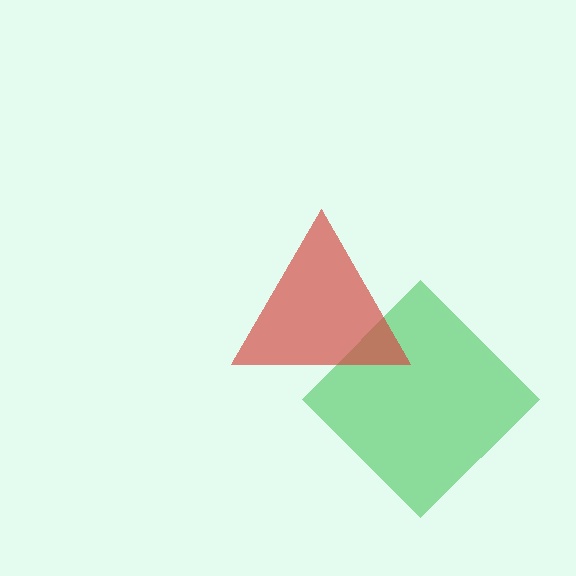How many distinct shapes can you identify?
There are 2 distinct shapes: a green diamond, a red triangle.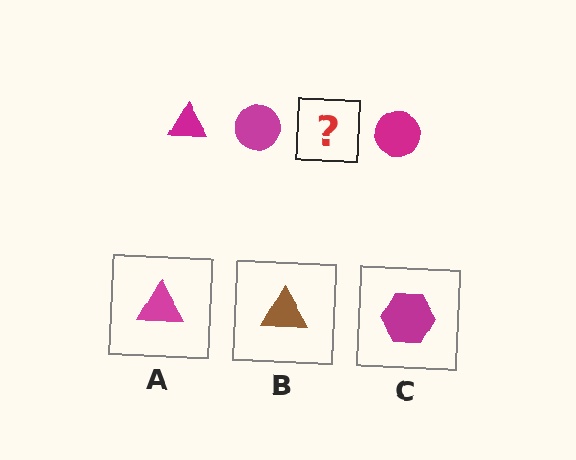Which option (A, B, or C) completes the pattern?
A.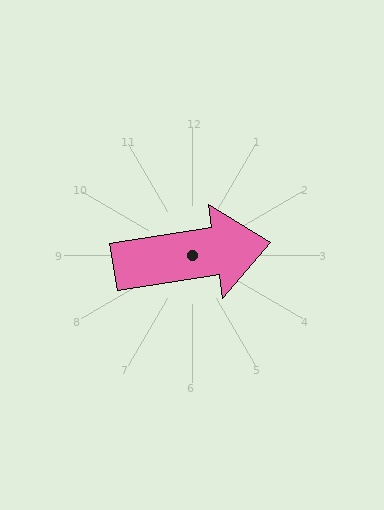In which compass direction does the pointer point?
East.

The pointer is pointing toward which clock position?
Roughly 3 o'clock.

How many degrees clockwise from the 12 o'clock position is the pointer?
Approximately 81 degrees.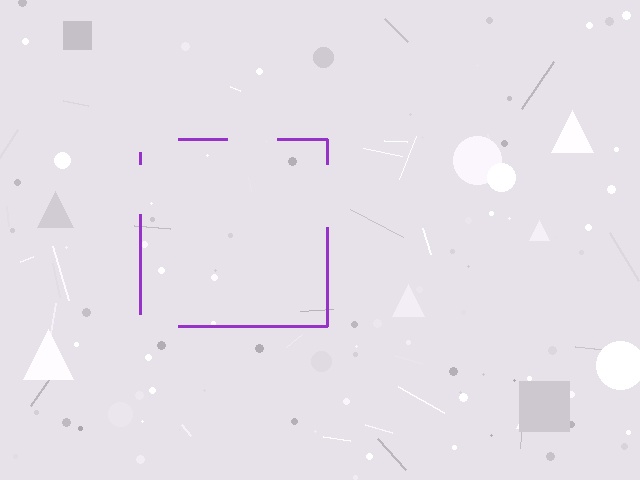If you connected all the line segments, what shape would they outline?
They would outline a square.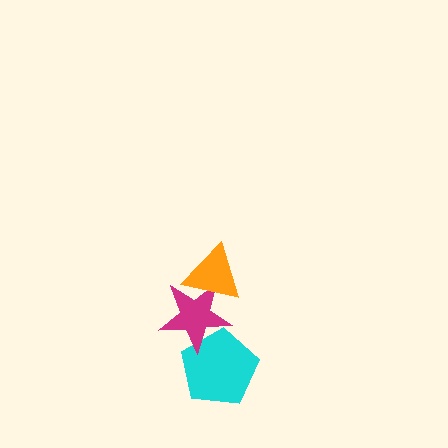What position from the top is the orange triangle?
The orange triangle is 1st from the top.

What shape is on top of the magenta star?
The orange triangle is on top of the magenta star.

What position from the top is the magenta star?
The magenta star is 2nd from the top.